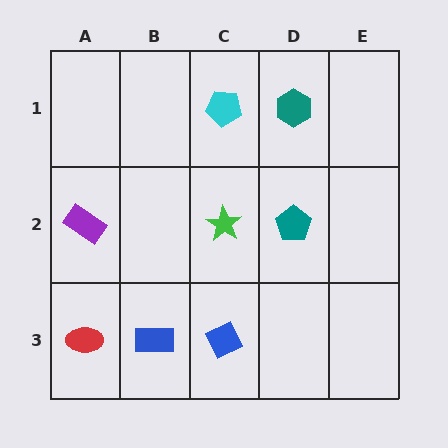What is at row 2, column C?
A green star.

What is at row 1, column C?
A cyan pentagon.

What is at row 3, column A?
A red ellipse.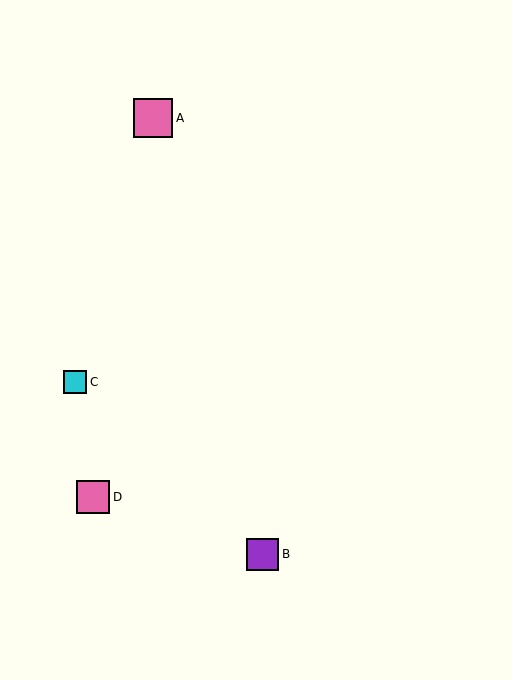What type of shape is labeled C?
Shape C is a cyan square.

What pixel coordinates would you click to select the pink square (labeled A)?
Click at (153, 118) to select the pink square A.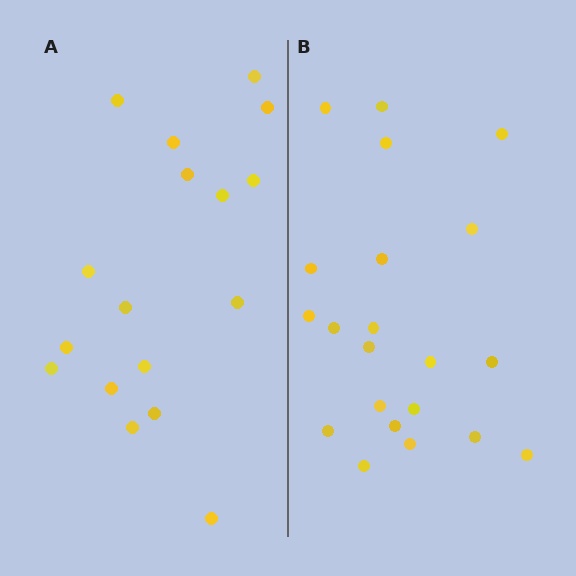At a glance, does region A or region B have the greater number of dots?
Region B (the right region) has more dots.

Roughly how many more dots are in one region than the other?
Region B has about 4 more dots than region A.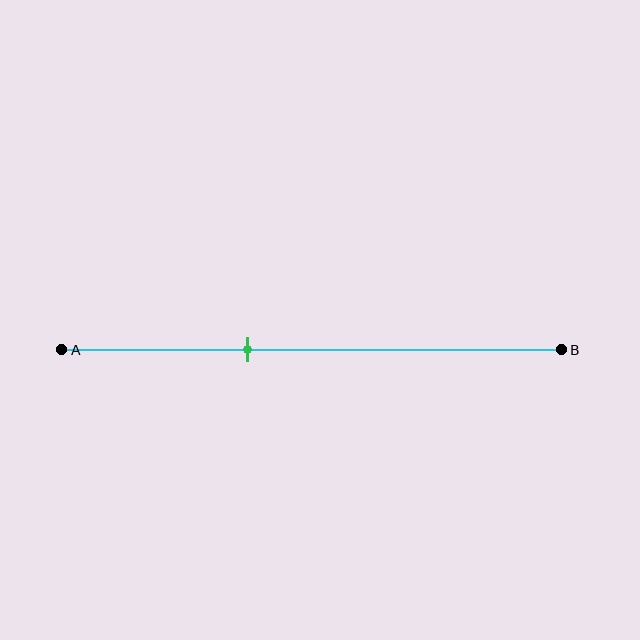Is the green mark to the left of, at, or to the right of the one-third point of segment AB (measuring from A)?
The green mark is to the right of the one-third point of segment AB.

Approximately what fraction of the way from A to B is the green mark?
The green mark is approximately 35% of the way from A to B.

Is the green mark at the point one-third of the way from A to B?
No, the mark is at about 35% from A, not at the 33% one-third point.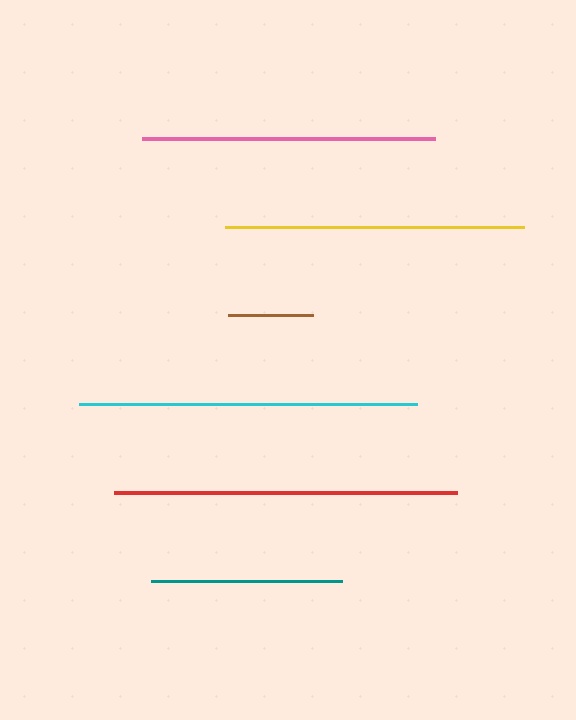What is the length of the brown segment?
The brown segment is approximately 85 pixels long.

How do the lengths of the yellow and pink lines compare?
The yellow and pink lines are approximately the same length.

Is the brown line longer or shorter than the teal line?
The teal line is longer than the brown line.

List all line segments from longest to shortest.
From longest to shortest: red, cyan, yellow, pink, teal, brown.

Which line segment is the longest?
The red line is the longest at approximately 343 pixels.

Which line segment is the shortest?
The brown line is the shortest at approximately 85 pixels.